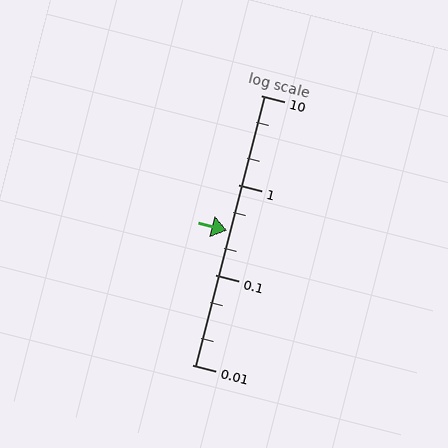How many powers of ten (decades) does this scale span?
The scale spans 3 decades, from 0.01 to 10.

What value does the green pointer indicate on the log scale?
The pointer indicates approximately 0.31.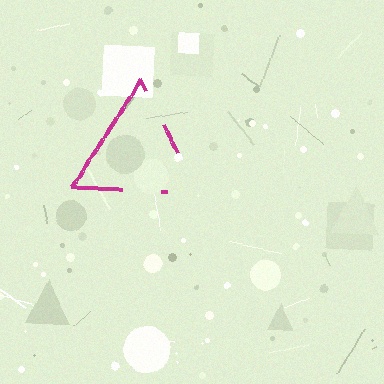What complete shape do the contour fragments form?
The contour fragments form a triangle.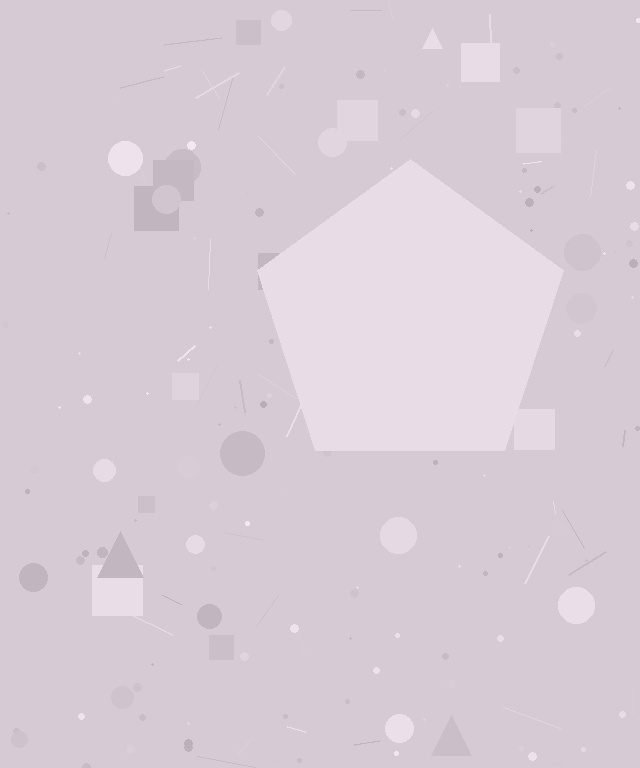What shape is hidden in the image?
A pentagon is hidden in the image.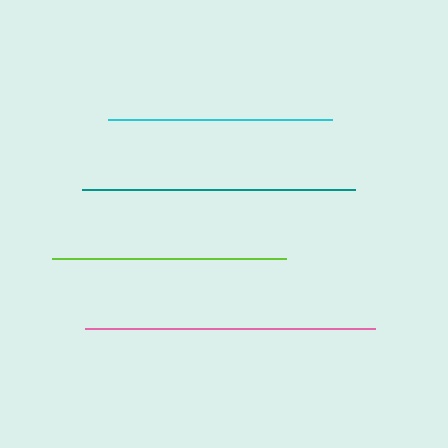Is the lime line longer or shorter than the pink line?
The pink line is longer than the lime line.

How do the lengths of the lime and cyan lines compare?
The lime and cyan lines are approximately the same length.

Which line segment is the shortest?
The cyan line is the shortest at approximately 224 pixels.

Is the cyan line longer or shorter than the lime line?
The lime line is longer than the cyan line.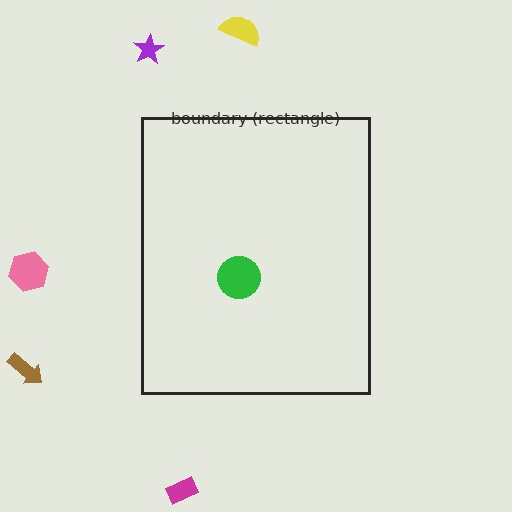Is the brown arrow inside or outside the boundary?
Outside.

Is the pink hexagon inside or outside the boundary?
Outside.